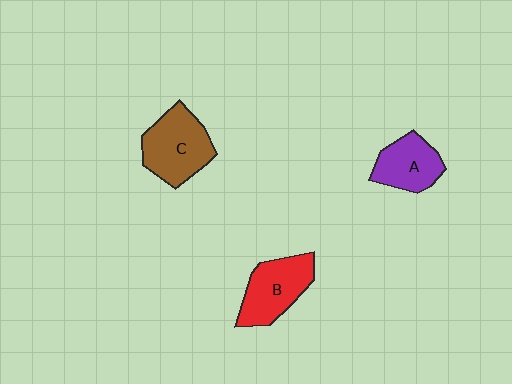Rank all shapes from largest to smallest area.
From largest to smallest: C (brown), B (red), A (purple).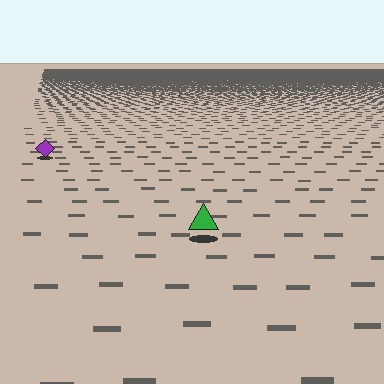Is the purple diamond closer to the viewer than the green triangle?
No. The green triangle is closer — you can tell from the texture gradient: the ground texture is coarser near it.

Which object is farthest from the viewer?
The purple diamond is farthest from the viewer. It appears smaller and the ground texture around it is denser.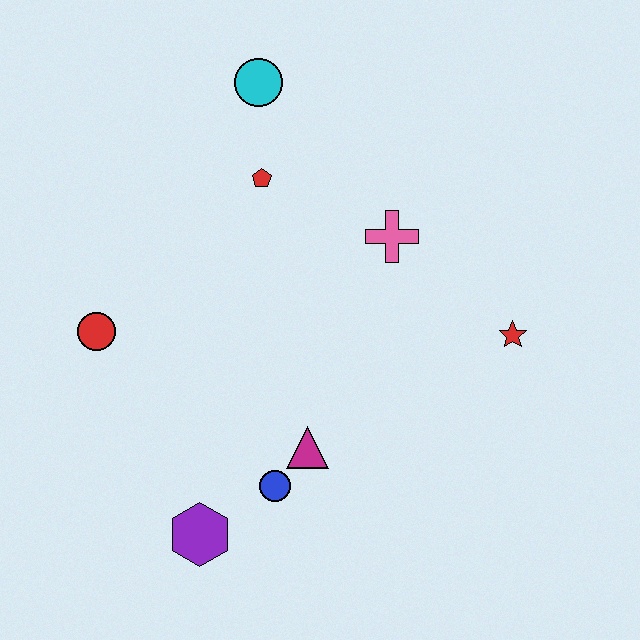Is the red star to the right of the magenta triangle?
Yes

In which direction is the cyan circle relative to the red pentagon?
The cyan circle is above the red pentagon.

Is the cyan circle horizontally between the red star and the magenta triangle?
No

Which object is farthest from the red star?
The red circle is farthest from the red star.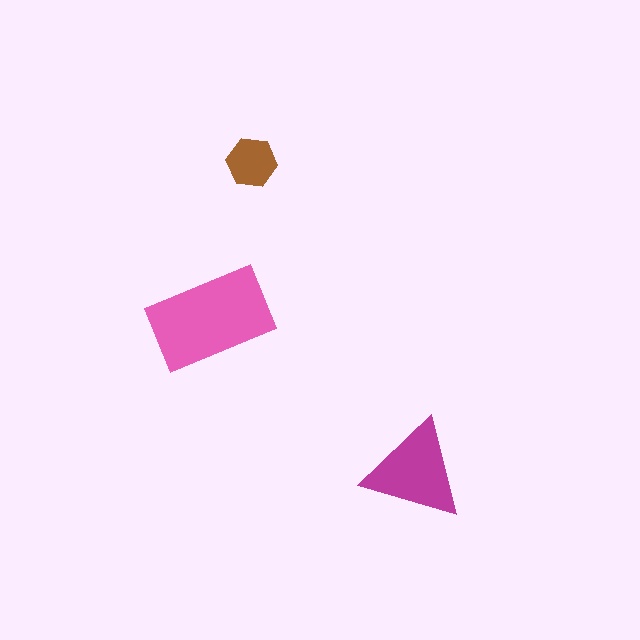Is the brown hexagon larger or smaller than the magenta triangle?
Smaller.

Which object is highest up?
The brown hexagon is topmost.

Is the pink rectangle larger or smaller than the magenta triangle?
Larger.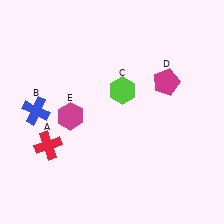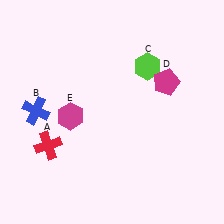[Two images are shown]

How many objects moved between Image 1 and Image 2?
1 object moved between the two images.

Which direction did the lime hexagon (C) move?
The lime hexagon (C) moved right.